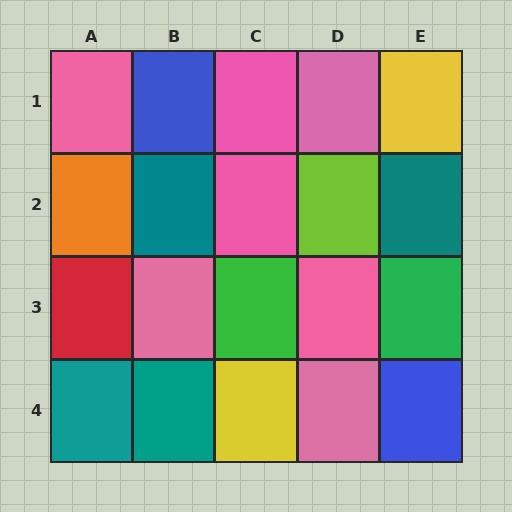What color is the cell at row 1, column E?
Yellow.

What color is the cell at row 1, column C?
Pink.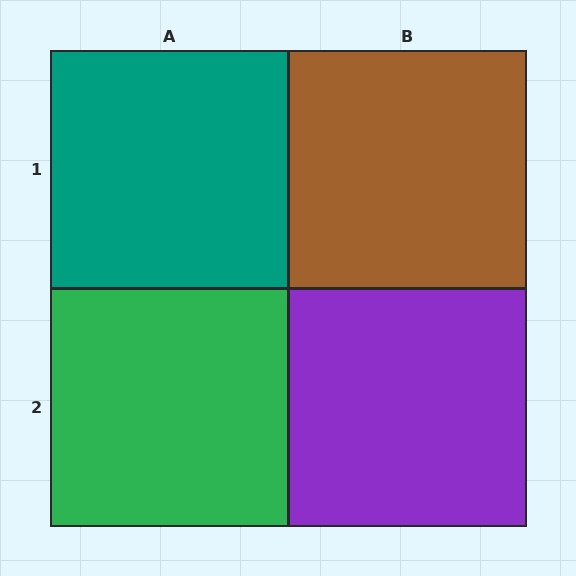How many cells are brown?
1 cell is brown.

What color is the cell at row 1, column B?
Brown.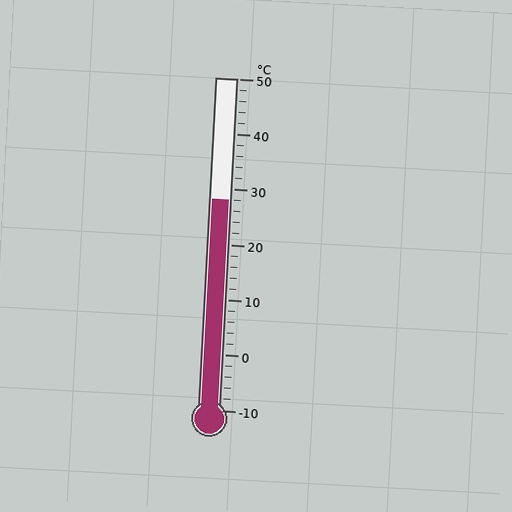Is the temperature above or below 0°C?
The temperature is above 0°C.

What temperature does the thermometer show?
The thermometer shows approximately 28°C.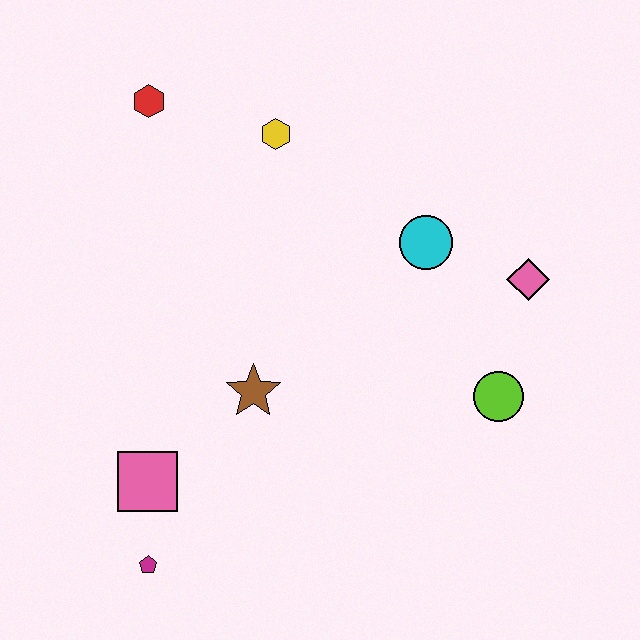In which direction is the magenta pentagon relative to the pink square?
The magenta pentagon is below the pink square.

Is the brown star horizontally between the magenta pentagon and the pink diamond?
Yes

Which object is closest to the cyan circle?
The pink diamond is closest to the cyan circle.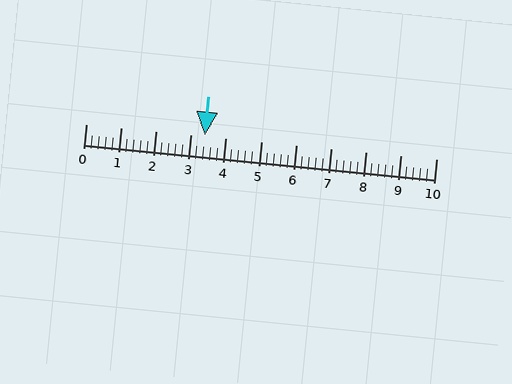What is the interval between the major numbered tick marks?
The major tick marks are spaced 1 units apart.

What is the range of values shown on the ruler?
The ruler shows values from 0 to 10.